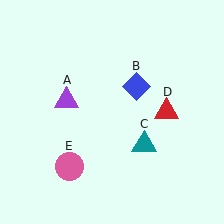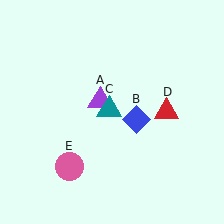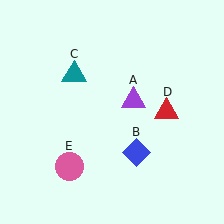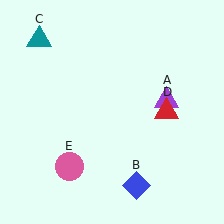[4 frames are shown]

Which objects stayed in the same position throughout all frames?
Red triangle (object D) and pink circle (object E) remained stationary.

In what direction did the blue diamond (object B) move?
The blue diamond (object B) moved down.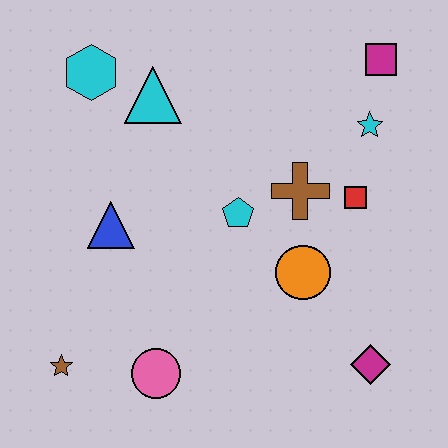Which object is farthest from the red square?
The brown star is farthest from the red square.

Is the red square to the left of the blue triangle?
No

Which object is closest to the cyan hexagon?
The cyan triangle is closest to the cyan hexagon.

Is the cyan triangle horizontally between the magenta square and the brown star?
Yes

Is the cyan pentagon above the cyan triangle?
No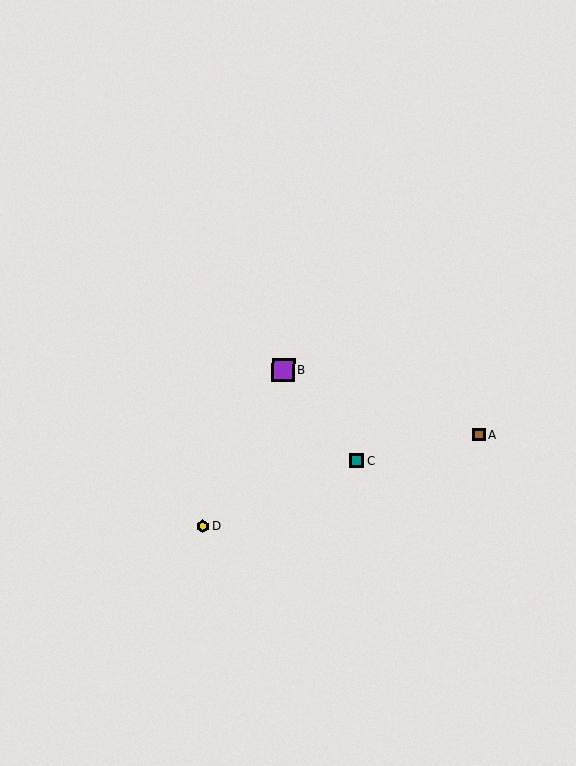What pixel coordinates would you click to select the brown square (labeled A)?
Click at (479, 434) to select the brown square A.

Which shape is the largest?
The purple square (labeled B) is the largest.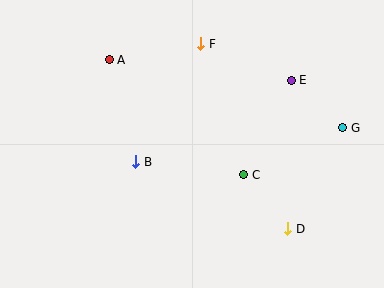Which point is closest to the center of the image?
Point B at (136, 162) is closest to the center.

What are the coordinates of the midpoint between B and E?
The midpoint between B and E is at (214, 121).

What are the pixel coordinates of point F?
Point F is at (201, 44).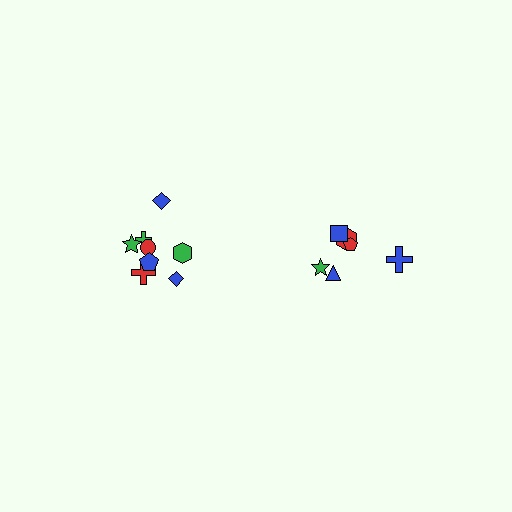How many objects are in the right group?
There are 6 objects.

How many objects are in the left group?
There are 8 objects.